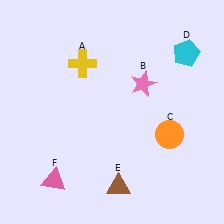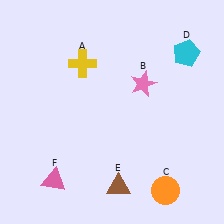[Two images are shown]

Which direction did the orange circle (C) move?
The orange circle (C) moved down.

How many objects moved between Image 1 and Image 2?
1 object moved between the two images.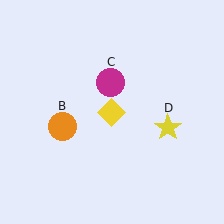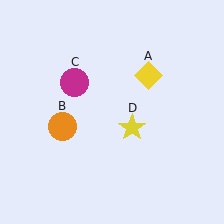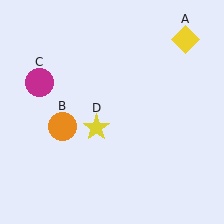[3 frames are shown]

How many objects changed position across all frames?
3 objects changed position: yellow diamond (object A), magenta circle (object C), yellow star (object D).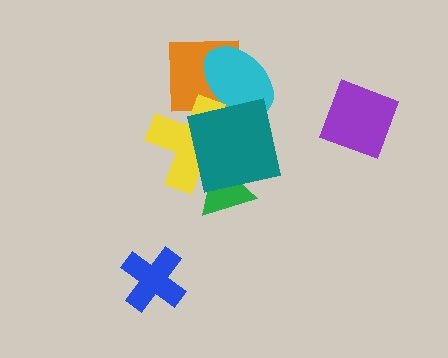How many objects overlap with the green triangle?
2 objects overlap with the green triangle.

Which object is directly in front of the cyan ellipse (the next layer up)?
The yellow cross is directly in front of the cyan ellipse.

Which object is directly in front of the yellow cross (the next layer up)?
The green triangle is directly in front of the yellow cross.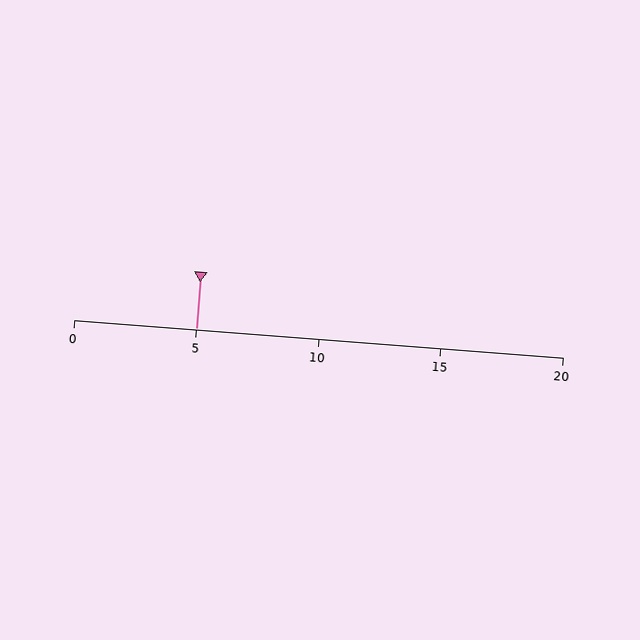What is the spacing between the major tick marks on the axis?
The major ticks are spaced 5 apart.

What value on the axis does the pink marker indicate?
The marker indicates approximately 5.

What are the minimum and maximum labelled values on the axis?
The axis runs from 0 to 20.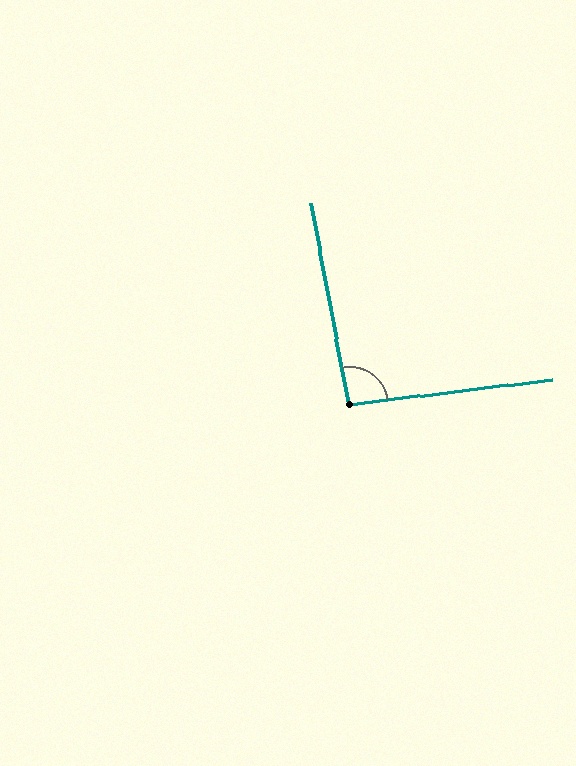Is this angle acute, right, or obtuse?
It is approximately a right angle.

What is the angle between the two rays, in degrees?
Approximately 94 degrees.